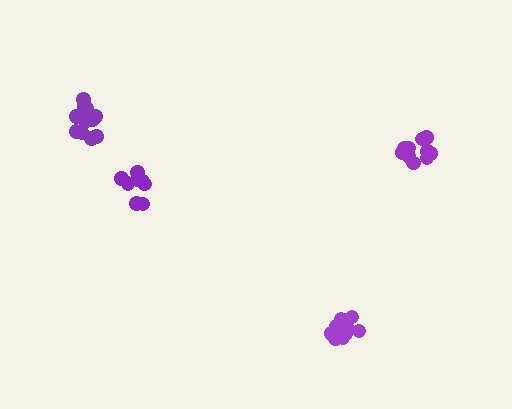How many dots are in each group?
Group 1: 12 dots, Group 2: 13 dots, Group 3: 9 dots, Group 4: 10 dots (44 total).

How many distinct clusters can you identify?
There are 4 distinct clusters.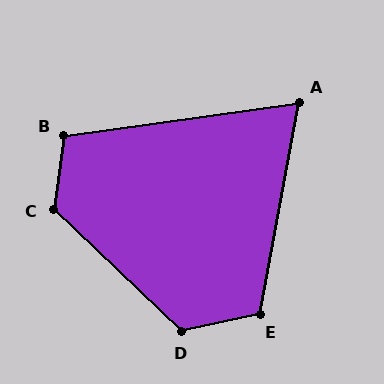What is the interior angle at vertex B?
Approximately 106 degrees (obtuse).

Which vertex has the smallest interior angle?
A, at approximately 72 degrees.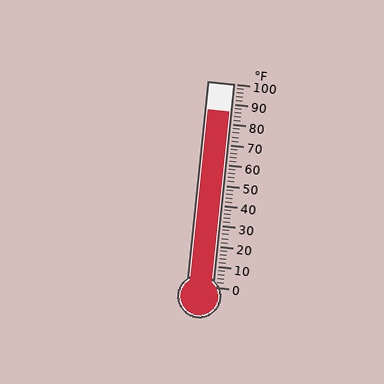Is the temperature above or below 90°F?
The temperature is below 90°F.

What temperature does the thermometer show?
The thermometer shows approximately 86°F.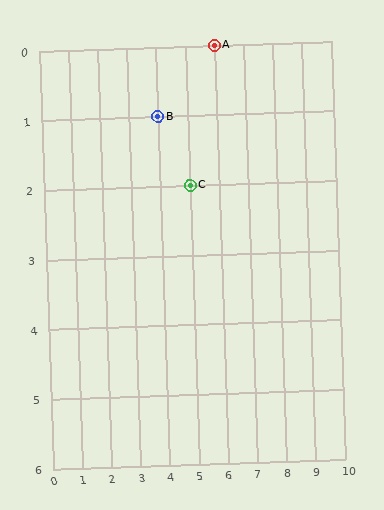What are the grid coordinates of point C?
Point C is at grid coordinates (5, 2).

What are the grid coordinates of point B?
Point B is at grid coordinates (4, 1).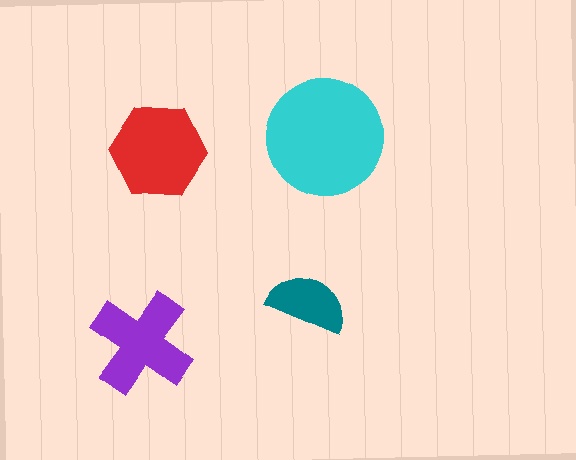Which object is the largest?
The cyan circle.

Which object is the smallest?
The teal semicircle.